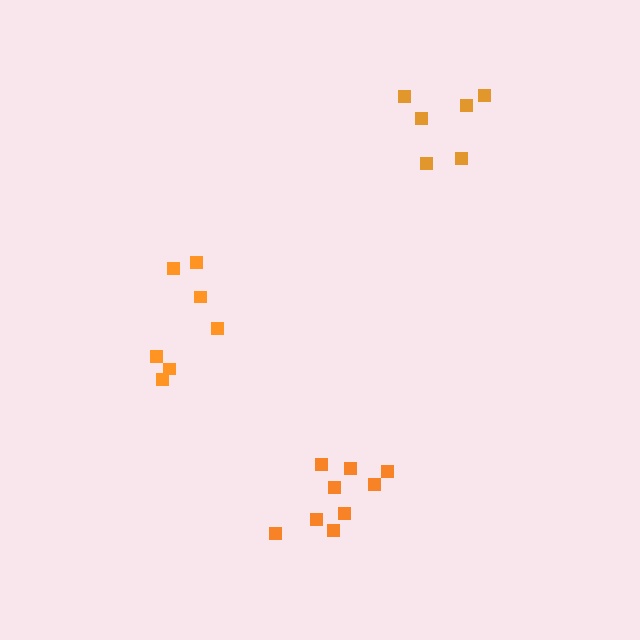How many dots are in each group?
Group 1: 9 dots, Group 2: 6 dots, Group 3: 7 dots (22 total).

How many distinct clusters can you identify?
There are 3 distinct clusters.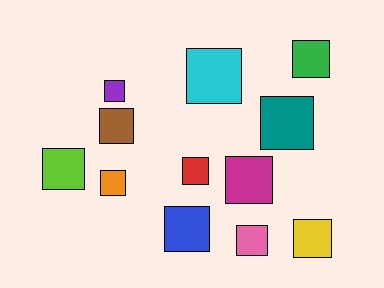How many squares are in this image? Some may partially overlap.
There are 12 squares.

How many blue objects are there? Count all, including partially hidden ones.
There is 1 blue object.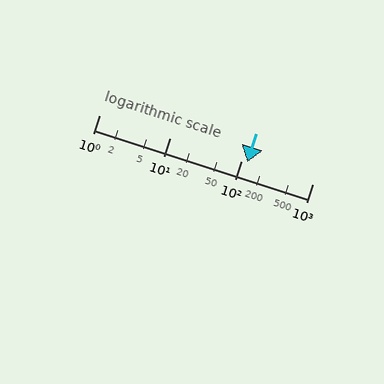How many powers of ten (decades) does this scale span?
The scale spans 3 decades, from 1 to 1000.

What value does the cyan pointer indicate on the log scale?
The pointer indicates approximately 120.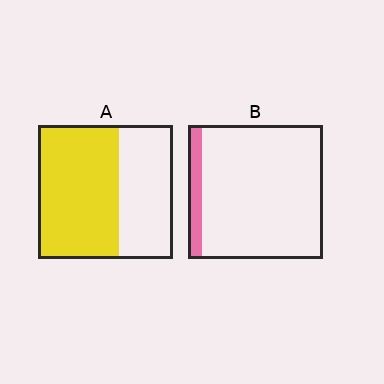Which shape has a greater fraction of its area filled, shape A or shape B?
Shape A.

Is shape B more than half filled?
No.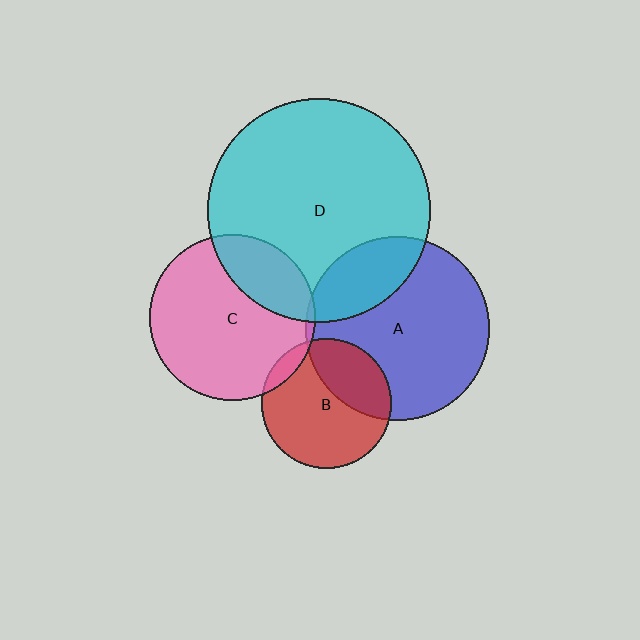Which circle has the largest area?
Circle D (cyan).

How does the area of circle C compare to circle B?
Approximately 1.6 times.